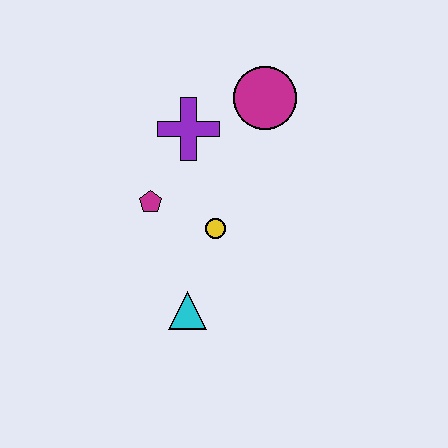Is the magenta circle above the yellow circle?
Yes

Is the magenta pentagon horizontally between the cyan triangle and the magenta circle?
No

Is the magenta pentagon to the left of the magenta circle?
Yes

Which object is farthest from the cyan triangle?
The magenta circle is farthest from the cyan triangle.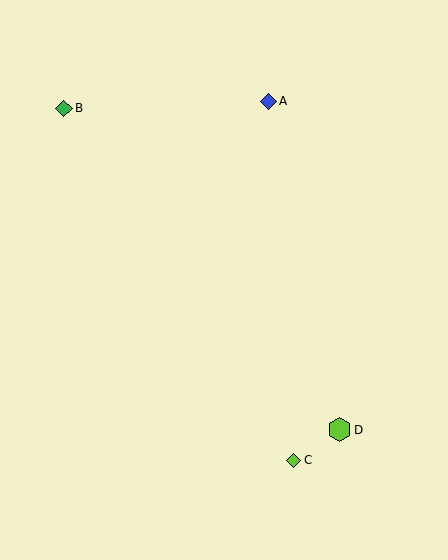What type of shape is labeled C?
Shape C is a lime diamond.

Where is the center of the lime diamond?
The center of the lime diamond is at (294, 460).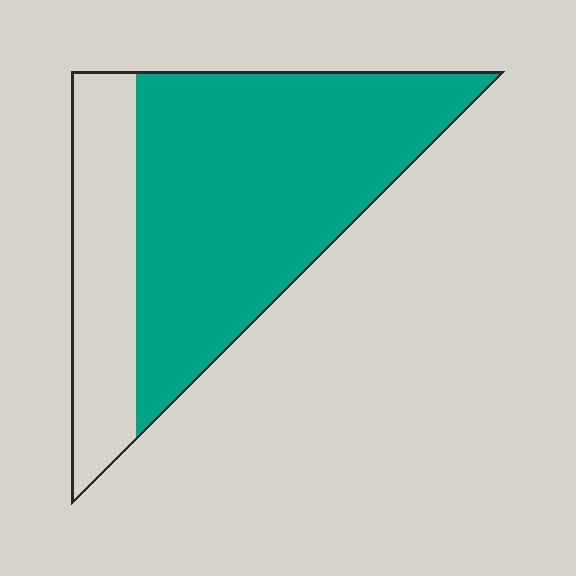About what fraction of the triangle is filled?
About three quarters (3/4).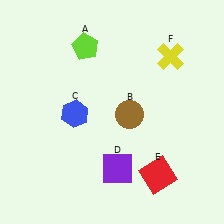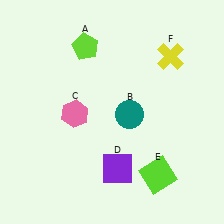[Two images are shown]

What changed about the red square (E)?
In Image 1, E is red. In Image 2, it changed to lime.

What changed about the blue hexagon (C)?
In Image 1, C is blue. In Image 2, it changed to pink.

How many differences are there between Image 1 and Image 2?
There are 3 differences between the two images.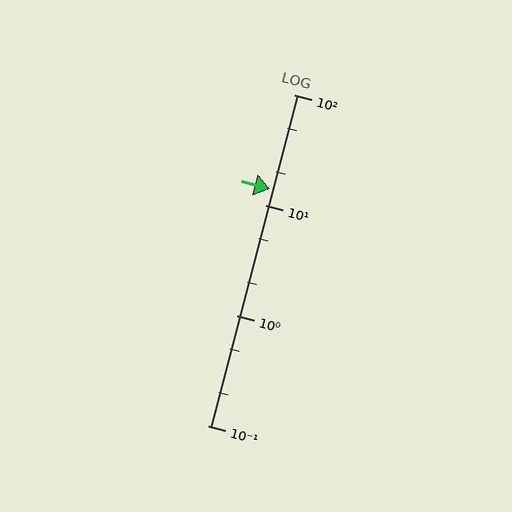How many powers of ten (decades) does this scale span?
The scale spans 3 decades, from 0.1 to 100.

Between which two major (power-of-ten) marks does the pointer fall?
The pointer is between 10 and 100.